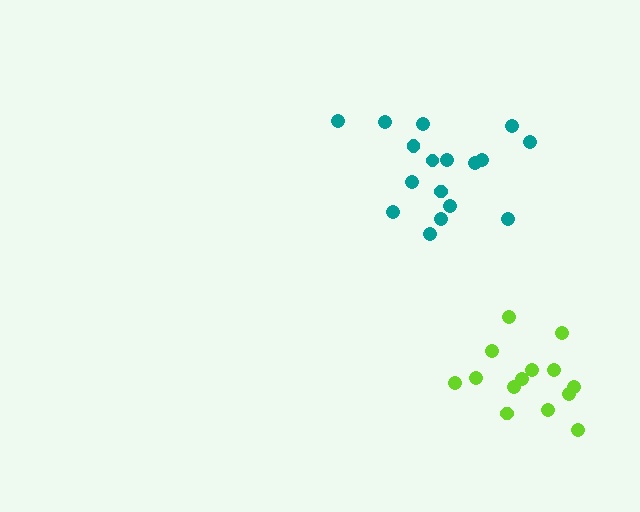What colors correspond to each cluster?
The clusters are colored: teal, lime.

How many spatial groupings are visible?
There are 2 spatial groupings.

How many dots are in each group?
Group 1: 17 dots, Group 2: 14 dots (31 total).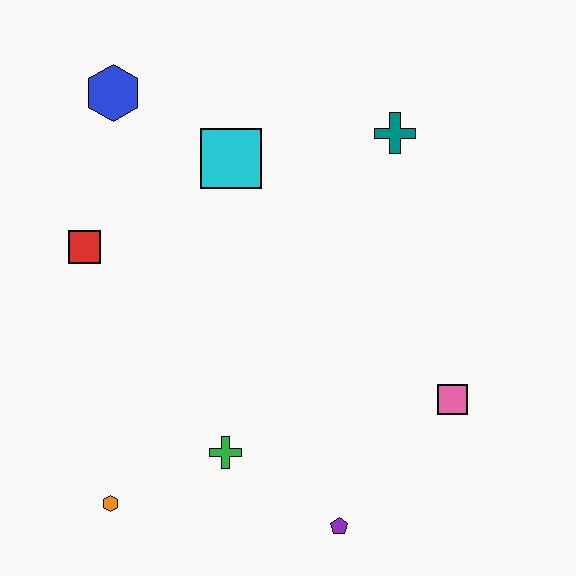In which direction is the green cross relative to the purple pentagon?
The green cross is to the left of the purple pentagon.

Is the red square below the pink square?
No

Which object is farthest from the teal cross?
The orange hexagon is farthest from the teal cross.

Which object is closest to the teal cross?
The cyan square is closest to the teal cross.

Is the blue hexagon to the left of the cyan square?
Yes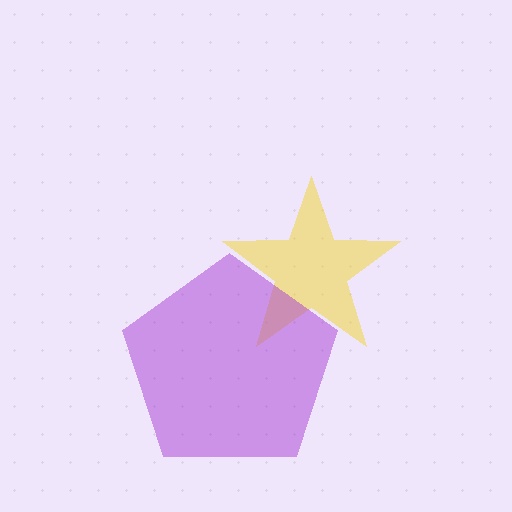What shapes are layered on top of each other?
The layered shapes are: a yellow star, a purple pentagon.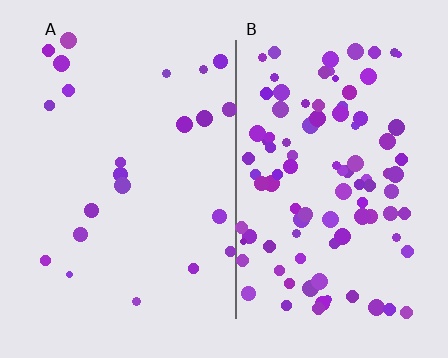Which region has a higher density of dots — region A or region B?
B (the right).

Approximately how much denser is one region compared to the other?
Approximately 4.4× — region B over region A.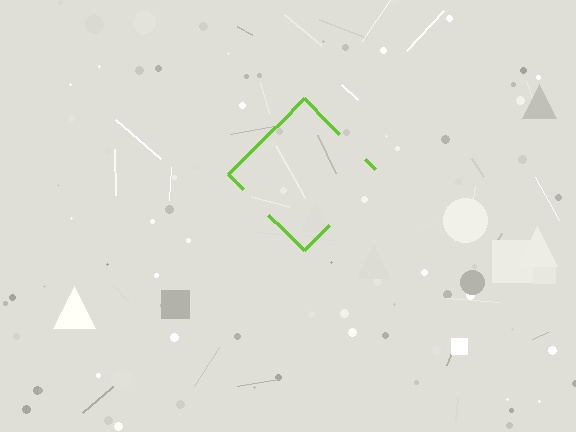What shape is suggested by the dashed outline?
The dashed outline suggests a diamond.